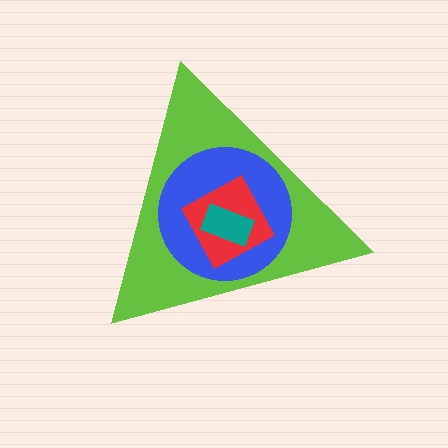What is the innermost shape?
The teal rectangle.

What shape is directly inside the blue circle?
The red square.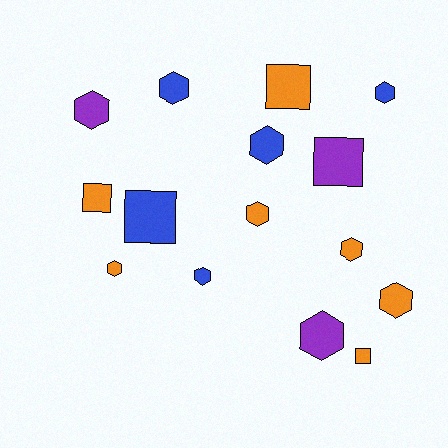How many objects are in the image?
There are 15 objects.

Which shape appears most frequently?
Hexagon, with 10 objects.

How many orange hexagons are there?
There are 4 orange hexagons.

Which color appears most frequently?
Orange, with 7 objects.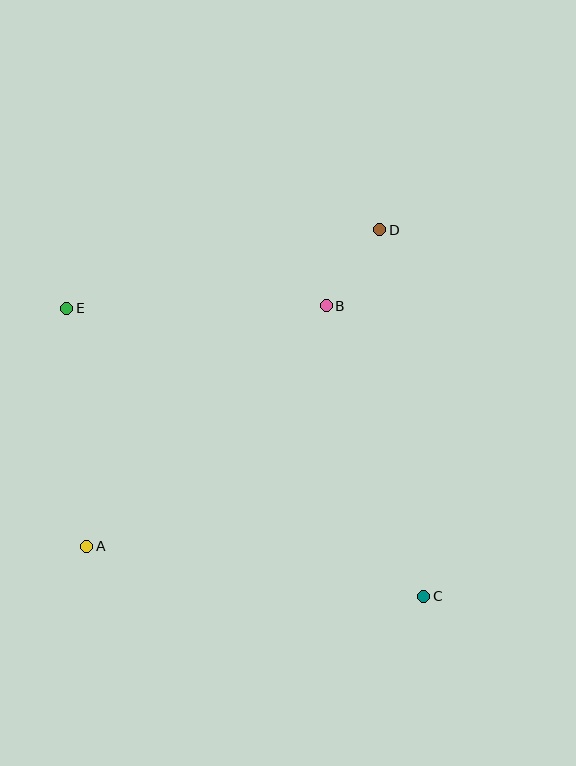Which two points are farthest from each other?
Points C and E are farthest from each other.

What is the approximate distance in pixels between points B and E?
The distance between B and E is approximately 259 pixels.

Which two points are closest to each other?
Points B and D are closest to each other.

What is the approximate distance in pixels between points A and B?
The distance between A and B is approximately 339 pixels.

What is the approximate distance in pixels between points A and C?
The distance between A and C is approximately 340 pixels.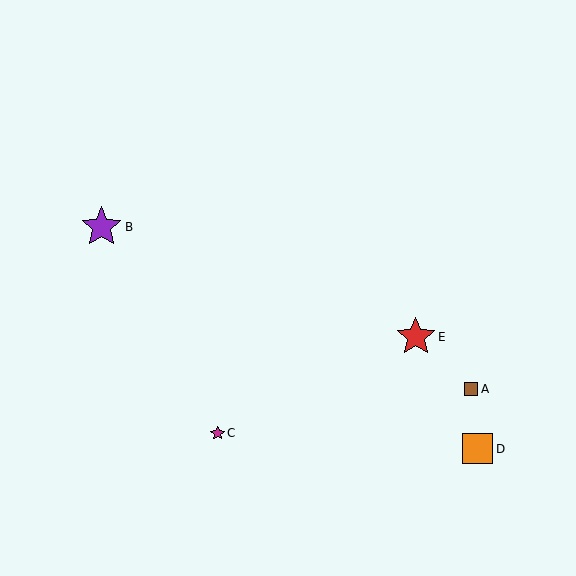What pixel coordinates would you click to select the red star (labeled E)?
Click at (416, 337) to select the red star E.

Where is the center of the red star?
The center of the red star is at (416, 337).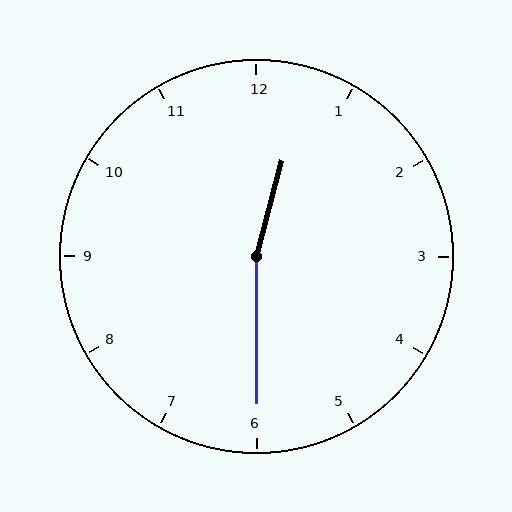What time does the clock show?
12:30.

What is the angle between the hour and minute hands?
Approximately 165 degrees.